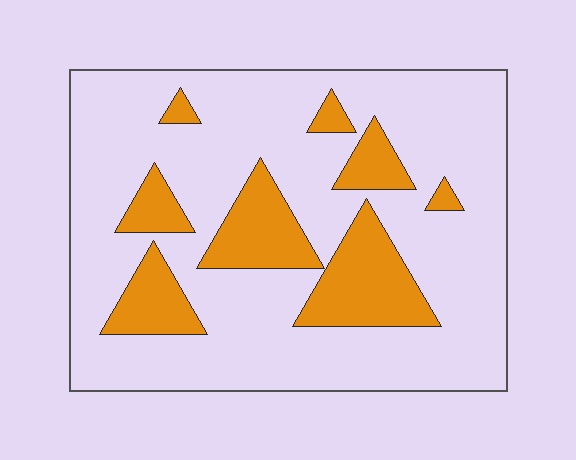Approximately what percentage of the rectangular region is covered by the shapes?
Approximately 20%.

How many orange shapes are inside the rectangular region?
8.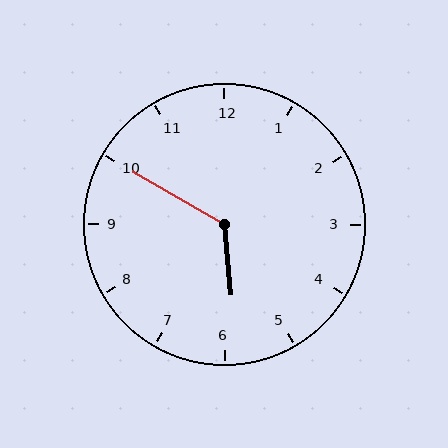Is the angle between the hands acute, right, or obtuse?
It is obtuse.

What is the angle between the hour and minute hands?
Approximately 125 degrees.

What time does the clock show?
5:50.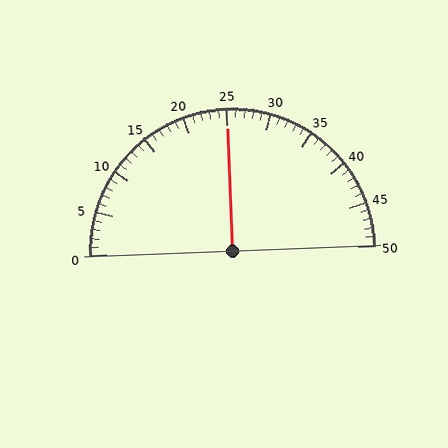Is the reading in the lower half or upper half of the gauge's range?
The reading is in the upper half of the range (0 to 50).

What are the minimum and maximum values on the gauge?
The gauge ranges from 0 to 50.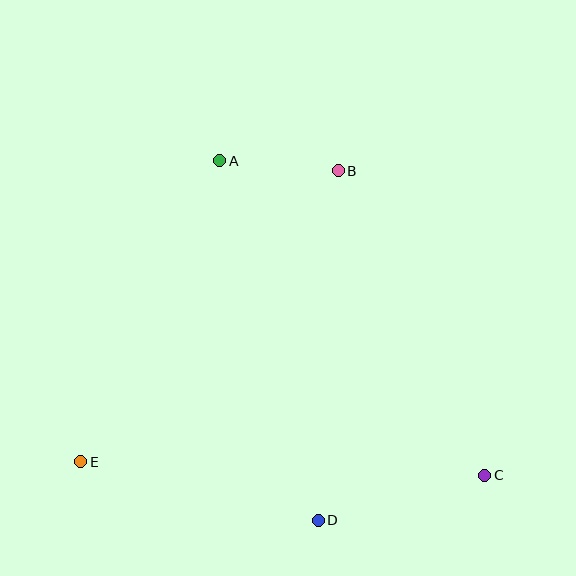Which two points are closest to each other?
Points A and B are closest to each other.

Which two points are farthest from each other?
Points A and C are farthest from each other.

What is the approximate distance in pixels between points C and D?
The distance between C and D is approximately 172 pixels.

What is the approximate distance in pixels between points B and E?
The distance between B and E is approximately 389 pixels.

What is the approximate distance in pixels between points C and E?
The distance between C and E is approximately 404 pixels.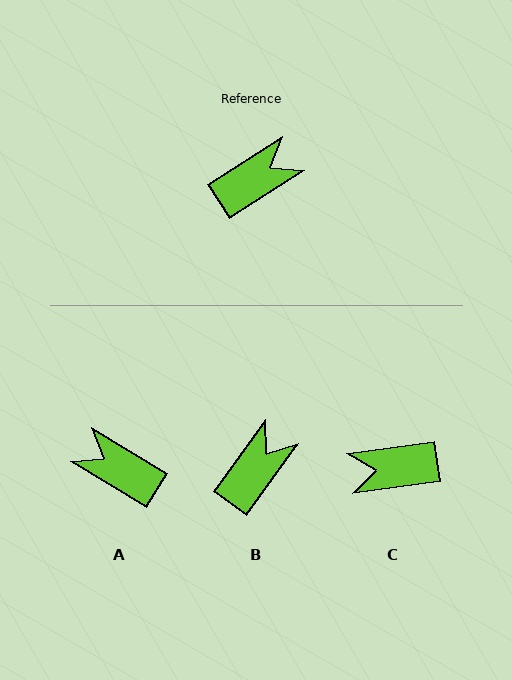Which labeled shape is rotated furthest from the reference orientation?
C, about 155 degrees away.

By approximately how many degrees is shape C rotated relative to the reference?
Approximately 155 degrees counter-clockwise.